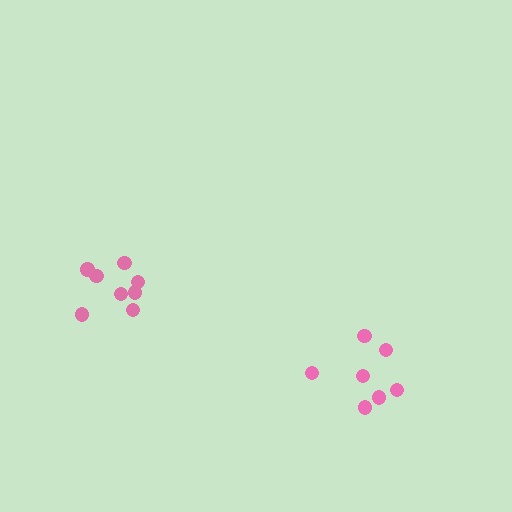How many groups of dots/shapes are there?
There are 2 groups.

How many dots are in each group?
Group 1: 8 dots, Group 2: 7 dots (15 total).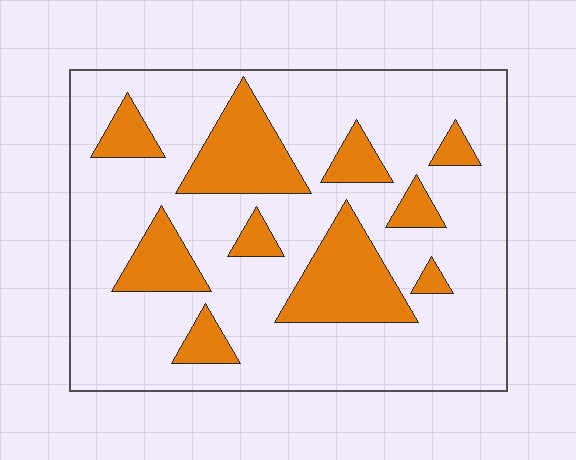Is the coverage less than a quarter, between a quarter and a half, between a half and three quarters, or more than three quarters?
Less than a quarter.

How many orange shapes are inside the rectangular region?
10.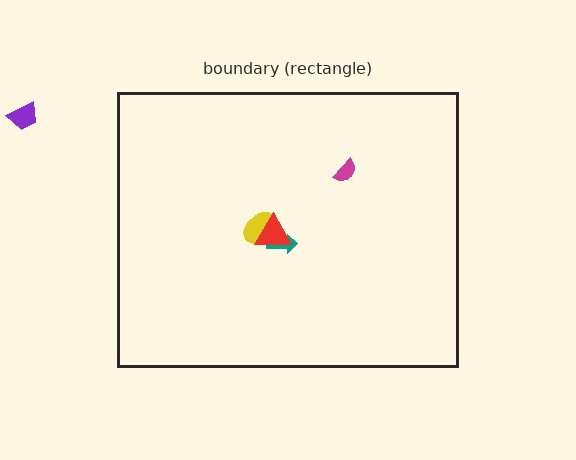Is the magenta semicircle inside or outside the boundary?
Inside.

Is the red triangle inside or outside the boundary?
Inside.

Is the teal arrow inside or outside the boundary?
Inside.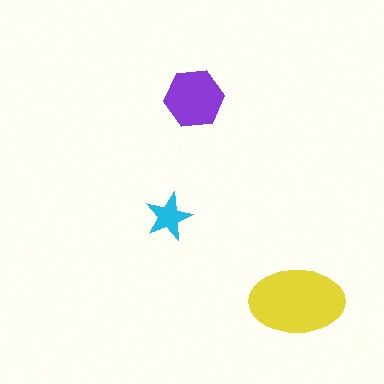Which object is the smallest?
The cyan star.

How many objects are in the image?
There are 3 objects in the image.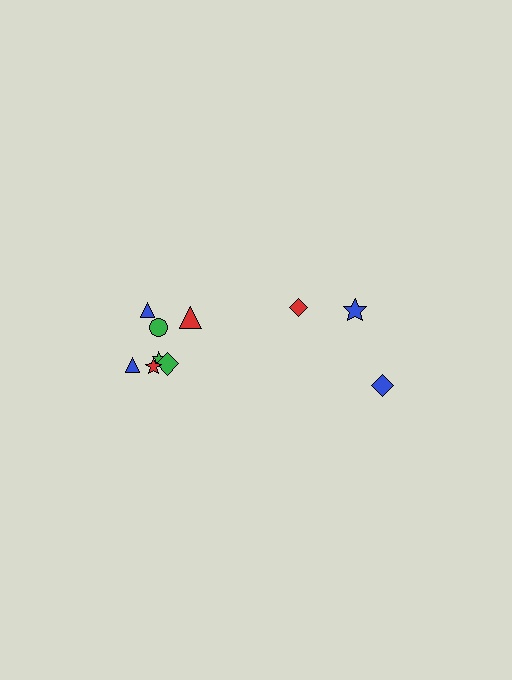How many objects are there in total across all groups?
There are 10 objects.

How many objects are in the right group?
There are 3 objects.